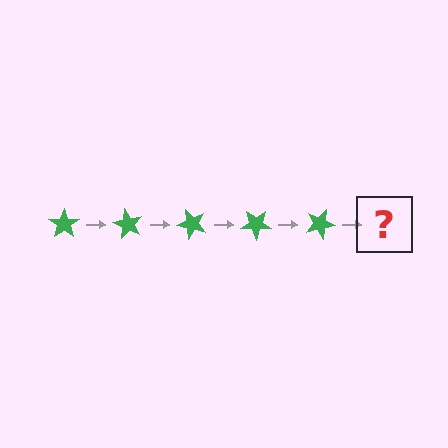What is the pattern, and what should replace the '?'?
The pattern is that the star rotates 60 degrees each step. The '?' should be a green star rotated 300 degrees.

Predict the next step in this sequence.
The next step is a green star rotated 300 degrees.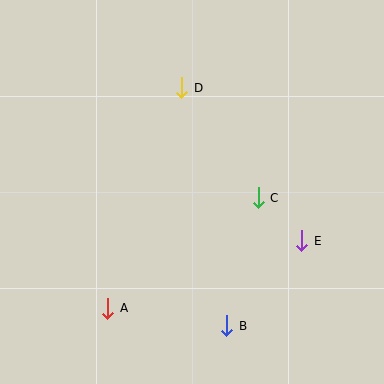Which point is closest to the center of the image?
Point C at (258, 198) is closest to the center.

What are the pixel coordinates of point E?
Point E is at (302, 241).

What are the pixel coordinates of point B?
Point B is at (227, 326).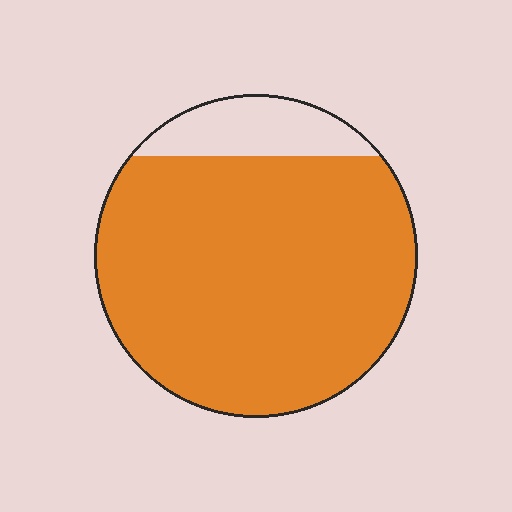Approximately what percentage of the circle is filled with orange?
Approximately 85%.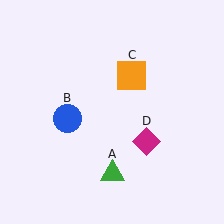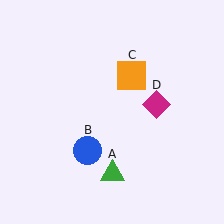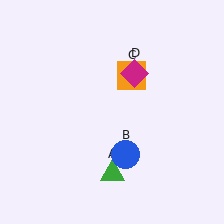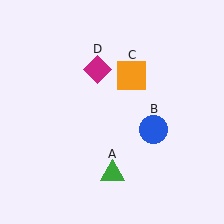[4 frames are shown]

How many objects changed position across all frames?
2 objects changed position: blue circle (object B), magenta diamond (object D).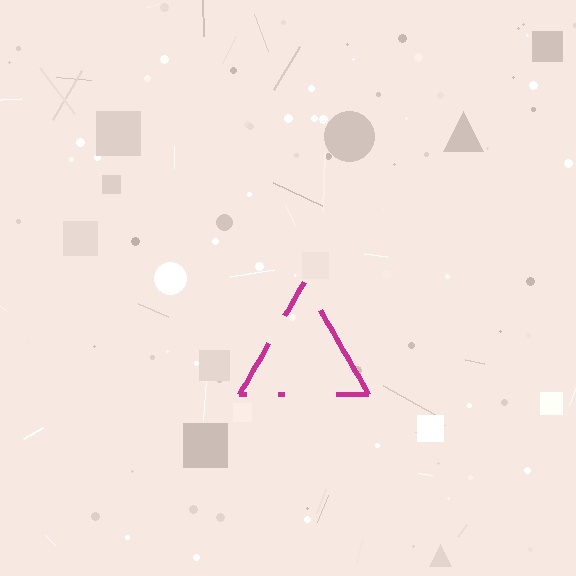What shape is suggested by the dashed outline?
The dashed outline suggests a triangle.